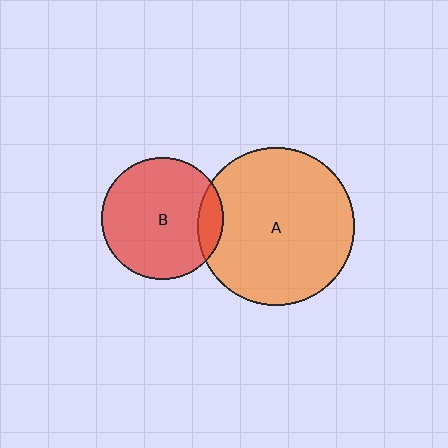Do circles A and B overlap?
Yes.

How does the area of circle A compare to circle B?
Approximately 1.7 times.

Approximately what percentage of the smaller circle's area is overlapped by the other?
Approximately 10%.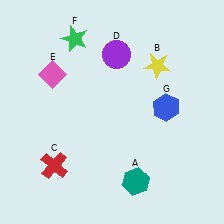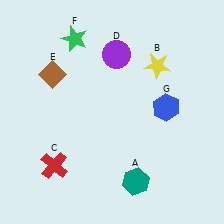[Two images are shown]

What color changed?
The diamond (E) changed from pink in Image 1 to brown in Image 2.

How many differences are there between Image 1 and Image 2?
There is 1 difference between the two images.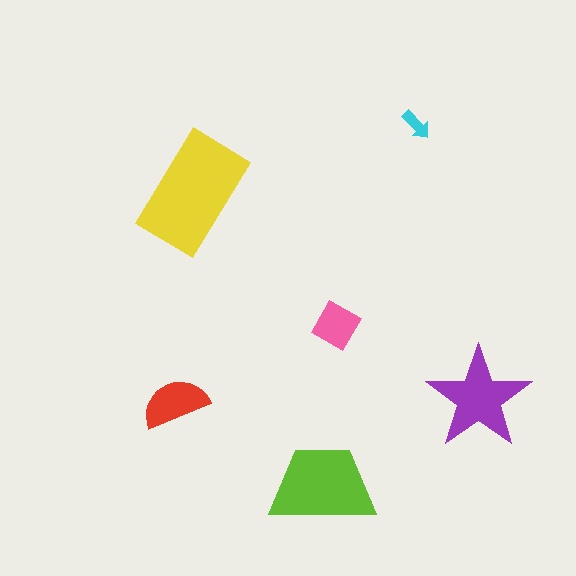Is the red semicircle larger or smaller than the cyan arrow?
Larger.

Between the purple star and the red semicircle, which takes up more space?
The purple star.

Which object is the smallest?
The cyan arrow.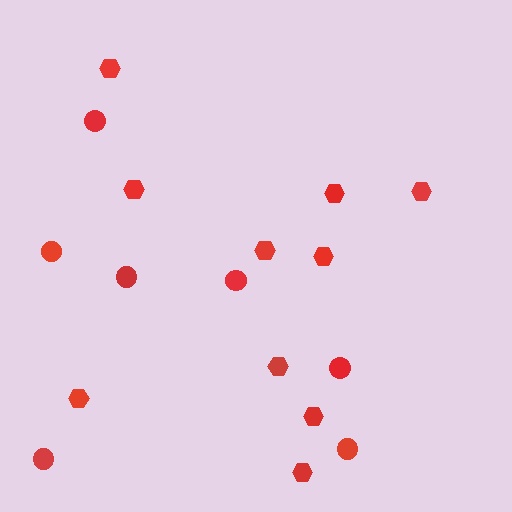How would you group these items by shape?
There are 2 groups: one group of hexagons (10) and one group of circles (7).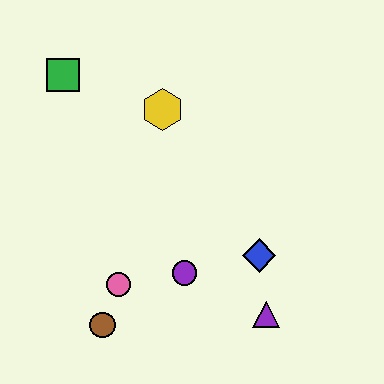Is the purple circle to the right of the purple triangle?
No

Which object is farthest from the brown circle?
The green square is farthest from the brown circle.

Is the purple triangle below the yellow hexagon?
Yes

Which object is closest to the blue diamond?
The purple triangle is closest to the blue diamond.